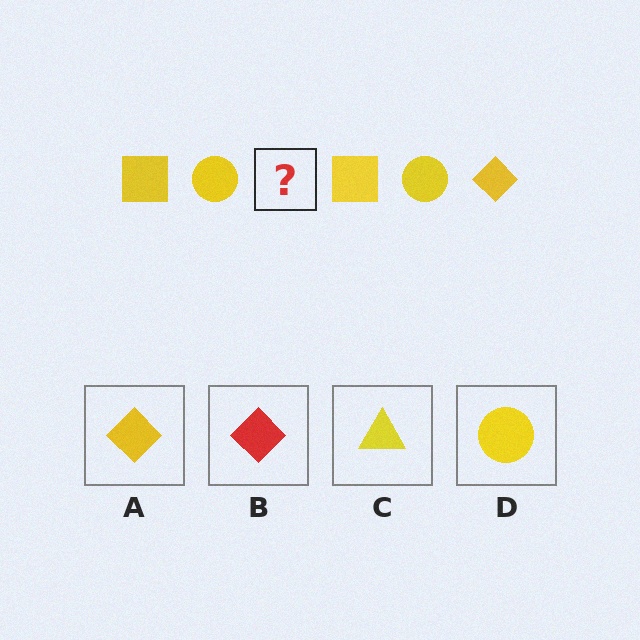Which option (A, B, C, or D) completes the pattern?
A.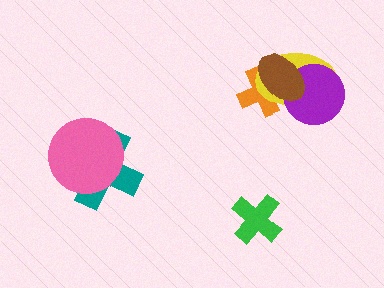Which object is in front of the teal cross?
The pink circle is in front of the teal cross.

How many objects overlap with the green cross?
0 objects overlap with the green cross.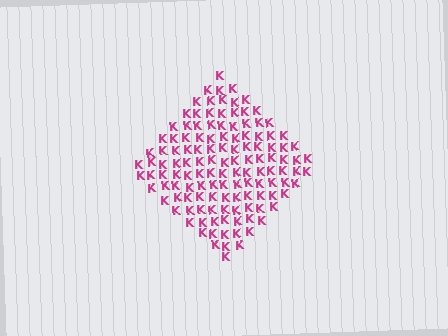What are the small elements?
The small elements are letter K's.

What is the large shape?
The large shape is a diamond.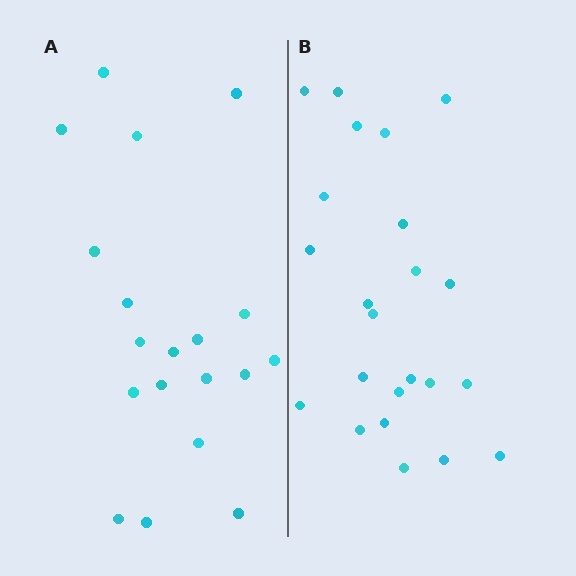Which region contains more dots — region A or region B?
Region B (the right region) has more dots.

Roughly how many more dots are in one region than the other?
Region B has about 4 more dots than region A.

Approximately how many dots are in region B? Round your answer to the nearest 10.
About 20 dots. (The exact count is 23, which rounds to 20.)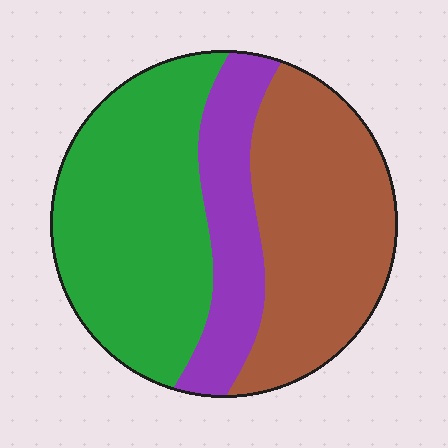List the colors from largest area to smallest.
From largest to smallest: green, brown, purple.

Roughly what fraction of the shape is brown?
Brown takes up about three eighths (3/8) of the shape.